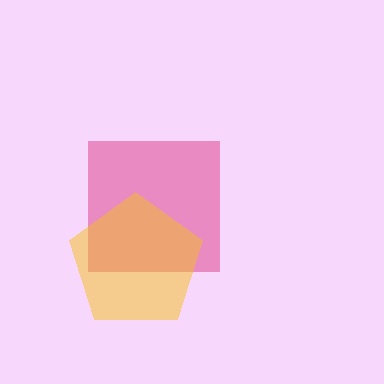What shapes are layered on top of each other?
The layered shapes are: a pink square, a yellow pentagon.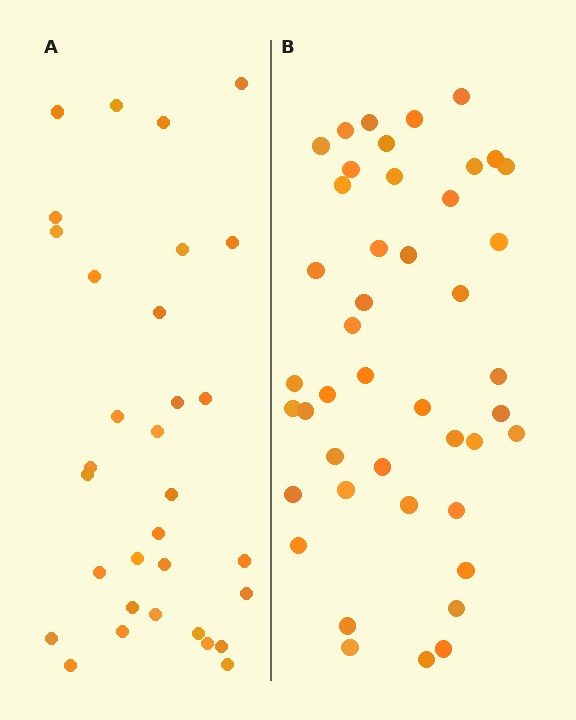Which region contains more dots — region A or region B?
Region B (the right region) has more dots.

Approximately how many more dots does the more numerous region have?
Region B has roughly 12 or so more dots than region A.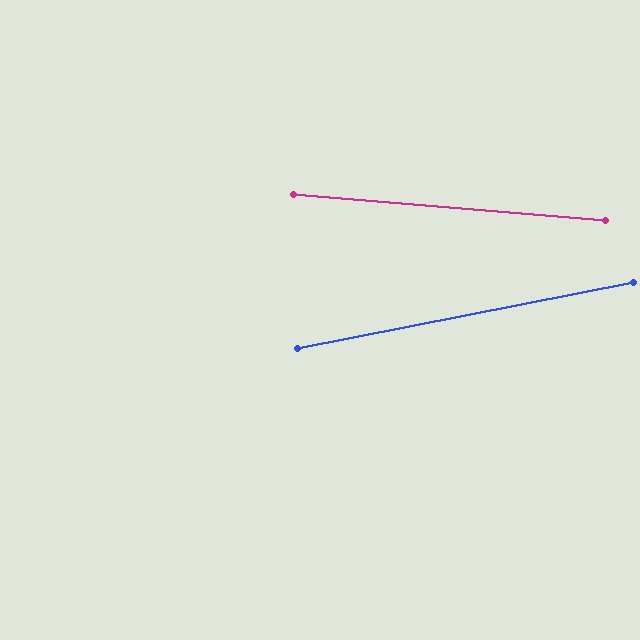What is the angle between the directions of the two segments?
Approximately 16 degrees.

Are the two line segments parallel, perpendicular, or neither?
Neither parallel nor perpendicular — they differ by about 16°.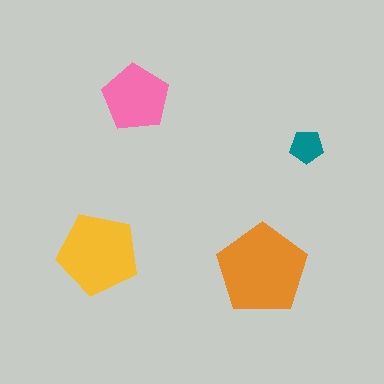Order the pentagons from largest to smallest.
the orange one, the yellow one, the pink one, the teal one.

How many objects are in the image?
There are 4 objects in the image.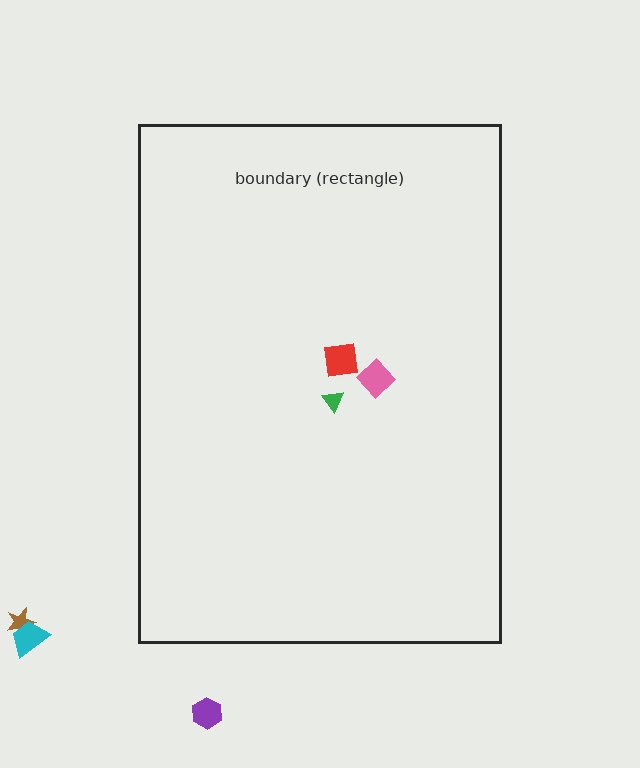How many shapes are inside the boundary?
3 inside, 3 outside.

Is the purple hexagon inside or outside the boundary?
Outside.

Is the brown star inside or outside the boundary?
Outside.